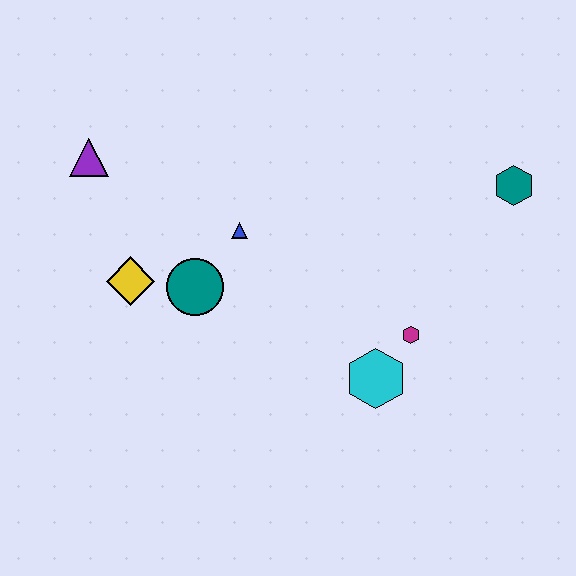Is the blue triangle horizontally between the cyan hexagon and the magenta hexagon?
No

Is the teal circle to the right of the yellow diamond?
Yes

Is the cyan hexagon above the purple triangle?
No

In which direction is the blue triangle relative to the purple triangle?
The blue triangle is to the right of the purple triangle.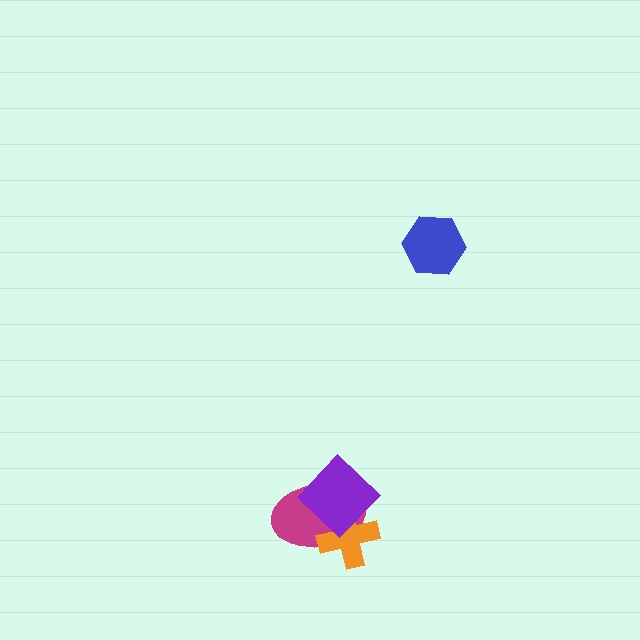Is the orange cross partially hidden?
Yes, it is partially covered by another shape.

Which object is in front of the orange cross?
The purple diamond is in front of the orange cross.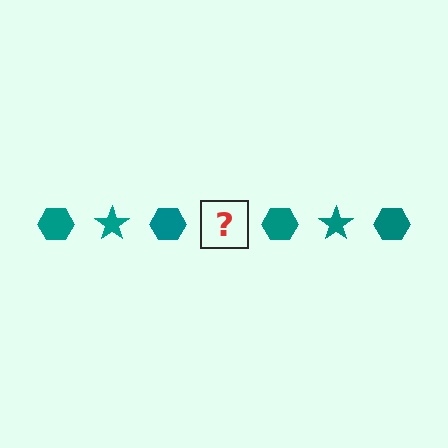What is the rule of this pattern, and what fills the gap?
The rule is that the pattern cycles through hexagon, star shapes in teal. The gap should be filled with a teal star.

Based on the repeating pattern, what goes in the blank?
The blank should be a teal star.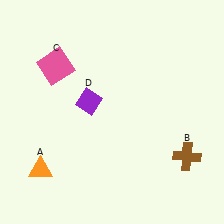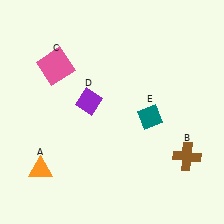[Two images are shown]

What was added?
A teal diamond (E) was added in Image 2.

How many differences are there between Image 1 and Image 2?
There is 1 difference between the two images.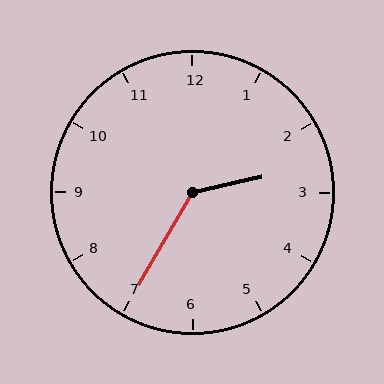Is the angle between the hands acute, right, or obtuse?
It is obtuse.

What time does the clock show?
2:35.